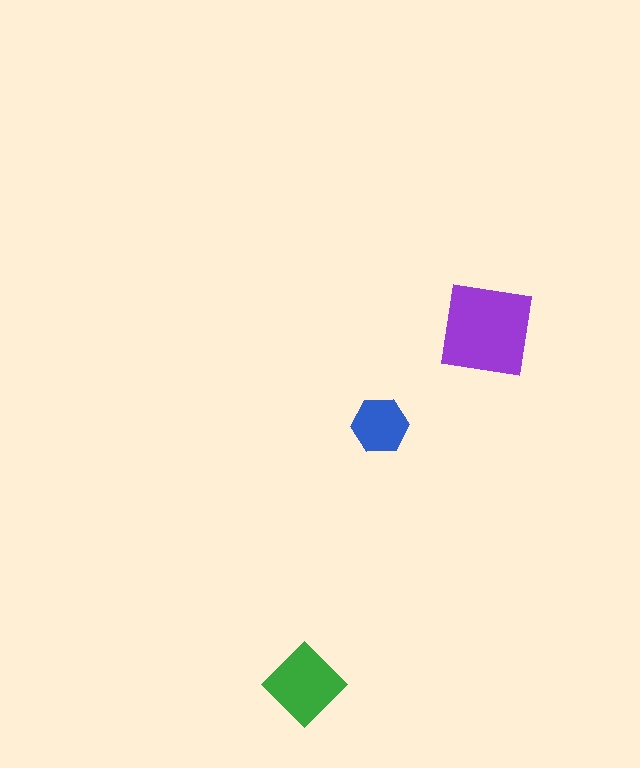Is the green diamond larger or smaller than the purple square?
Smaller.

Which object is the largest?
The purple square.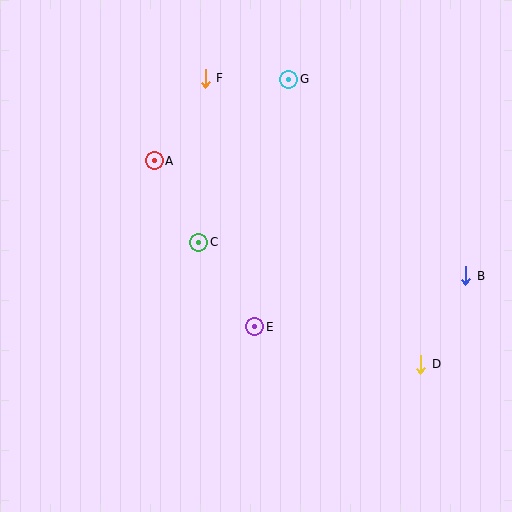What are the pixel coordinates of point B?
Point B is at (466, 276).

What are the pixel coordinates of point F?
Point F is at (205, 78).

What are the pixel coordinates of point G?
Point G is at (289, 79).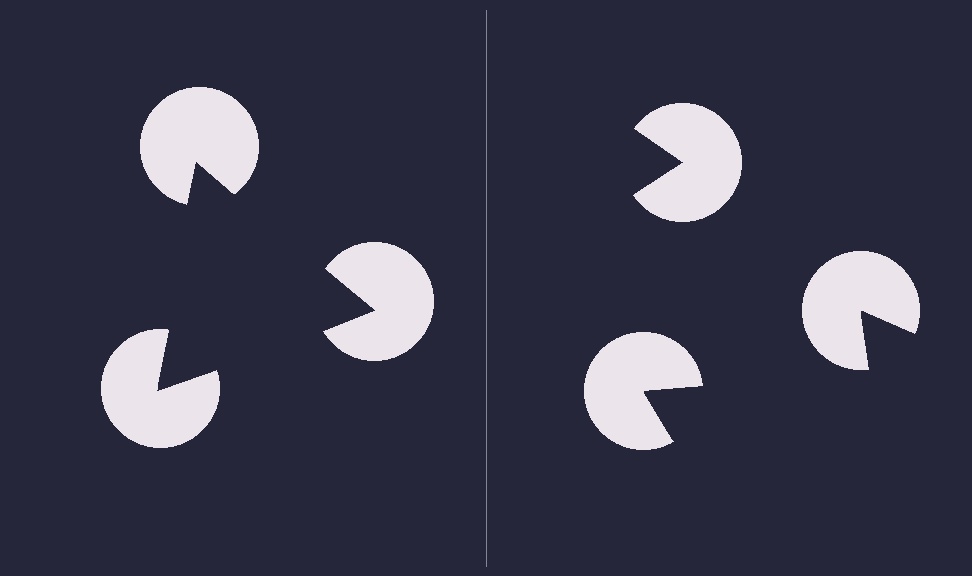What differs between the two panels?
The pac-man discs are positioned identically on both sides; only the wedge orientations differ. On the left they align to a triangle; on the right they are misaligned.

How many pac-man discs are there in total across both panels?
6 — 3 on each side.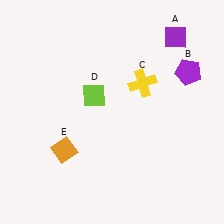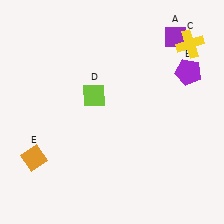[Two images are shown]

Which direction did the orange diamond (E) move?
The orange diamond (E) moved left.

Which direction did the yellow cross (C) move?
The yellow cross (C) moved right.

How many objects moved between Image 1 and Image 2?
2 objects moved between the two images.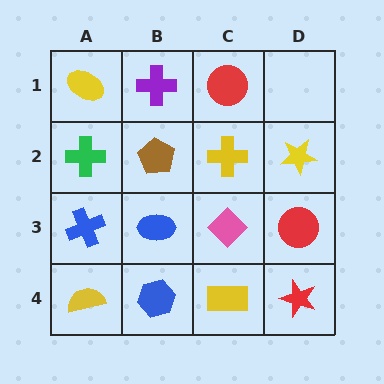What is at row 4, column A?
A yellow semicircle.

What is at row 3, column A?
A blue cross.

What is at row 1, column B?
A purple cross.